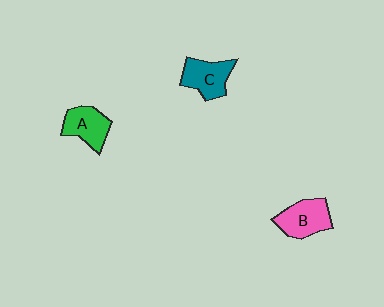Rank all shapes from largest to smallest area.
From largest to smallest: B (pink), C (teal), A (green).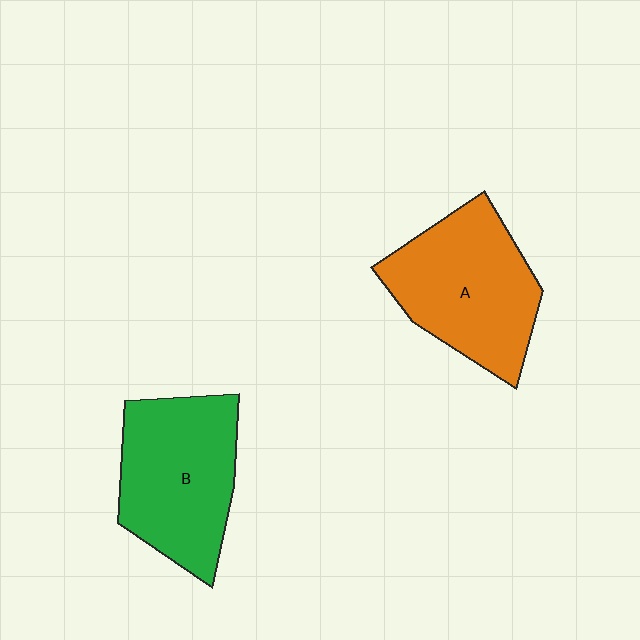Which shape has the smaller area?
Shape B (green).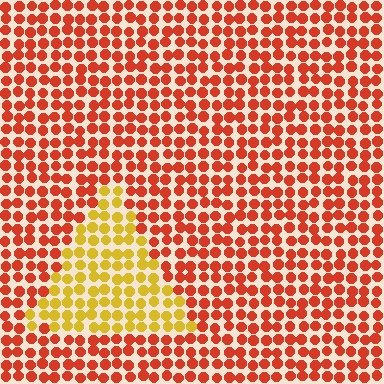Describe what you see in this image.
The image is filled with small red elements in a uniform arrangement. A triangle-shaped region is visible where the elements are tinted to a slightly different hue, forming a subtle color boundary.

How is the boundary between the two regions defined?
The boundary is defined purely by a slight shift in hue (about 44 degrees). Spacing, size, and orientation are identical on both sides.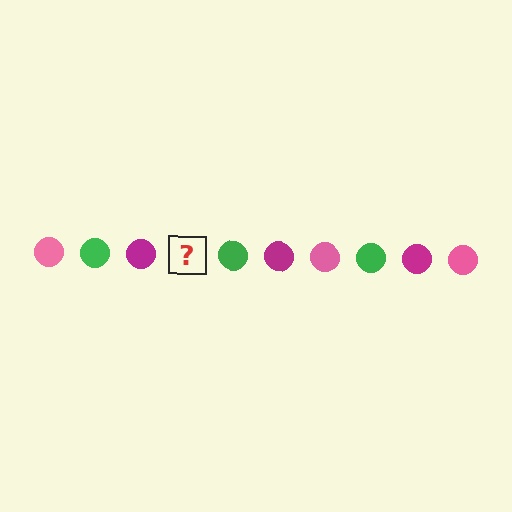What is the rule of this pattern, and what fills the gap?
The rule is that the pattern cycles through pink, green, magenta circles. The gap should be filled with a pink circle.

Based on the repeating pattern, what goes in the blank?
The blank should be a pink circle.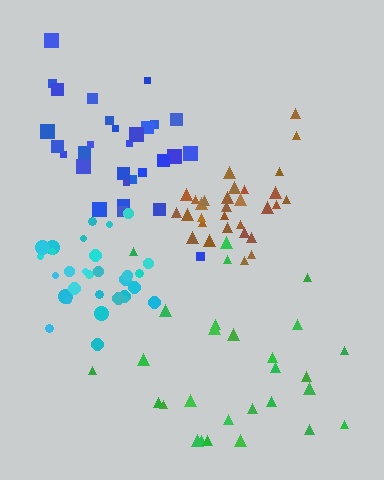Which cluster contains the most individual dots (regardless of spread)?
Brown (30).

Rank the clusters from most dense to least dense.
brown, cyan, blue, green.